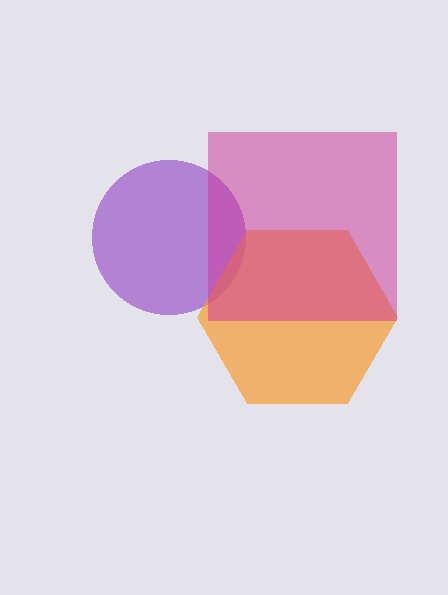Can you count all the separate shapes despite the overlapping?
Yes, there are 3 separate shapes.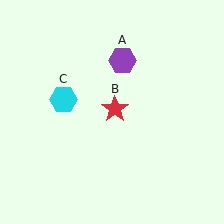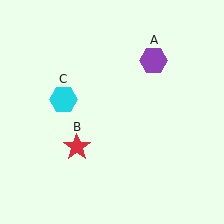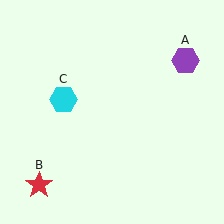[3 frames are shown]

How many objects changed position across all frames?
2 objects changed position: purple hexagon (object A), red star (object B).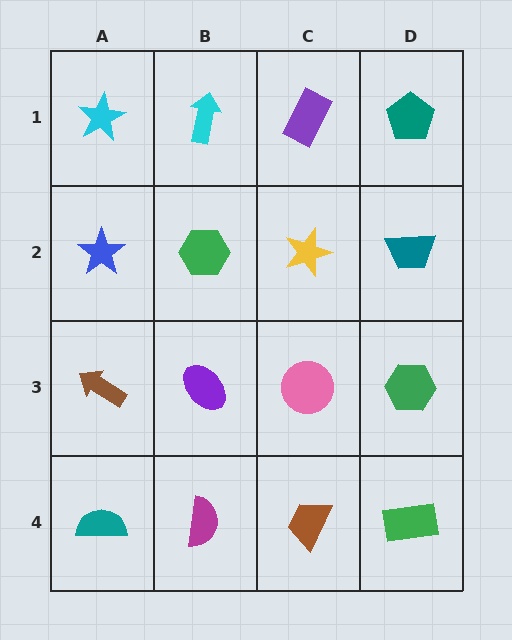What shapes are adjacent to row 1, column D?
A teal trapezoid (row 2, column D), a purple rectangle (row 1, column C).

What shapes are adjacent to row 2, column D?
A teal pentagon (row 1, column D), a green hexagon (row 3, column D), a yellow star (row 2, column C).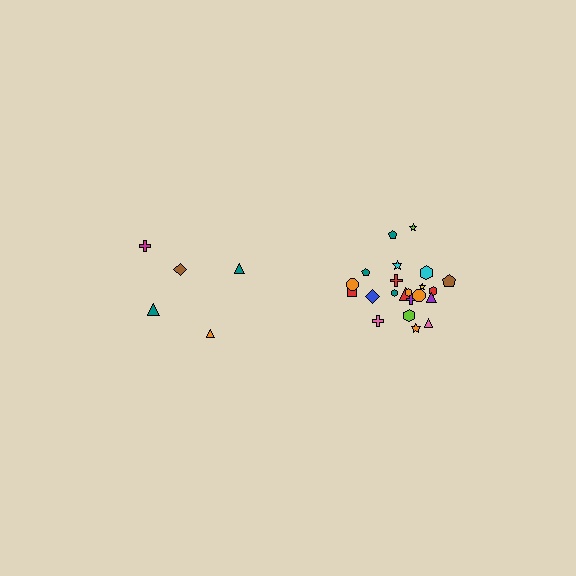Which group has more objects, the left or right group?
The right group.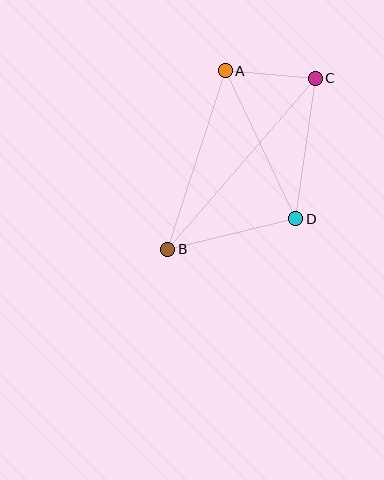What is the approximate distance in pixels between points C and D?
The distance between C and D is approximately 142 pixels.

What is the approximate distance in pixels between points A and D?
The distance between A and D is approximately 164 pixels.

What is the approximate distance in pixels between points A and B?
The distance between A and B is approximately 188 pixels.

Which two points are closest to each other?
Points A and C are closest to each other.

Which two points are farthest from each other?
Points B and C are farthest from each other.